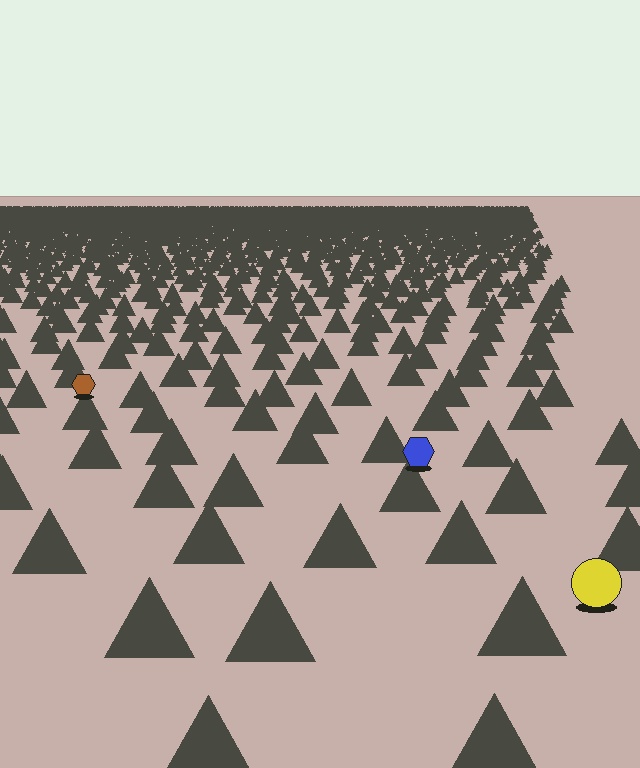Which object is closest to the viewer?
The yellow circle is closest. The texture marks near it are larger and more spread out.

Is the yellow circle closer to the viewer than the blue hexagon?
Yes. The yellow circle is closer — you can tell from the texture gradient: the ground texture is coarser near it.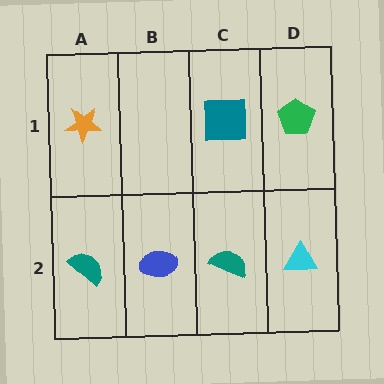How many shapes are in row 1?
3 shapes.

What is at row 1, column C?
A teal square.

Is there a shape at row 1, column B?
No, that cell is empty.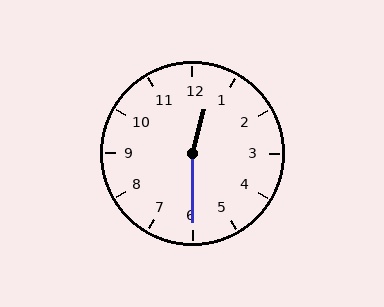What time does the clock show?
12:30.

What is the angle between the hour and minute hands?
Approximately 165 degrees.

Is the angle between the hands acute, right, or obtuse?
It is obtuse.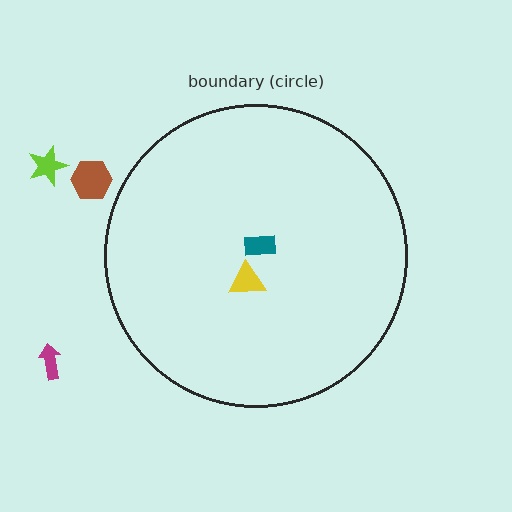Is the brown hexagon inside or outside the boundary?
Outside.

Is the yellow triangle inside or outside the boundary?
Inside.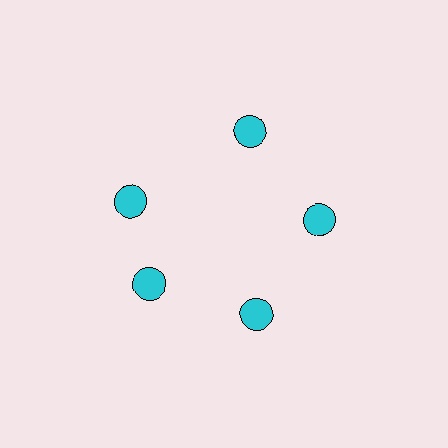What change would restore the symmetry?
The symmetry would be restored by rotating it back into even spacing with its neighbors so that all 5 circles sit at equal angles and equal distance from the center.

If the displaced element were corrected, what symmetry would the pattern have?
It would have 5-fold rotational symmetry — the pattern would map onto itself every 72 degrees.